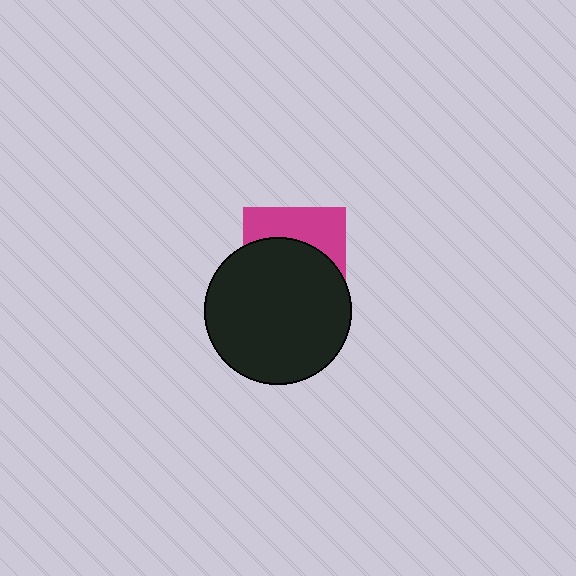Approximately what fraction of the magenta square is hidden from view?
Roughly 63% of the magenta square is hidden behind the black circle.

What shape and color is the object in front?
The object in front is a black circle.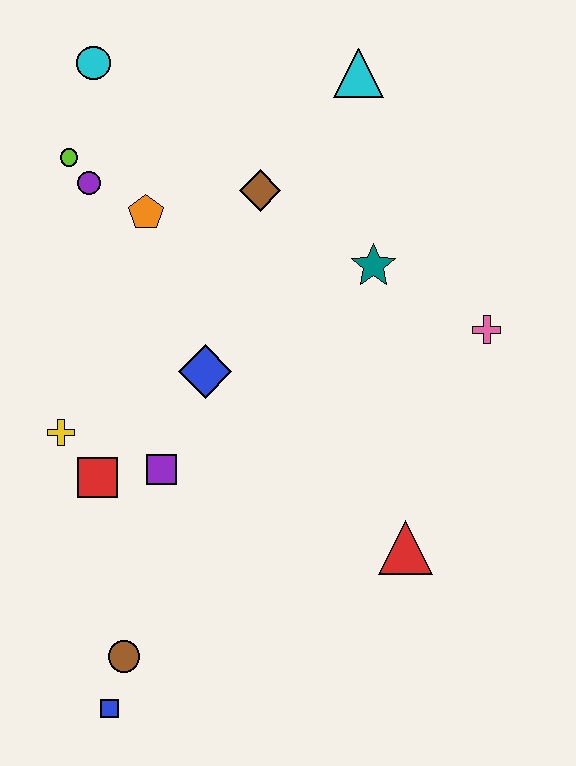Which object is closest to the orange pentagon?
The purple circle is closest to the orange pentagon.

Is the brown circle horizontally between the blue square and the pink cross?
Yes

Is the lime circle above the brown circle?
Yes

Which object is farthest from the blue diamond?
The blue square is farthest from the blue diamond.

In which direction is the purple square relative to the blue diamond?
The purple square is below the blue diamond.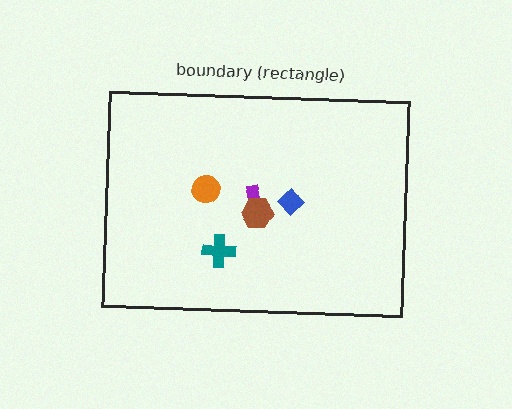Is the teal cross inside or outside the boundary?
Inside.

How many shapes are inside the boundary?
5 inside, 0 outside.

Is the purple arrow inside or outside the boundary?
Inside.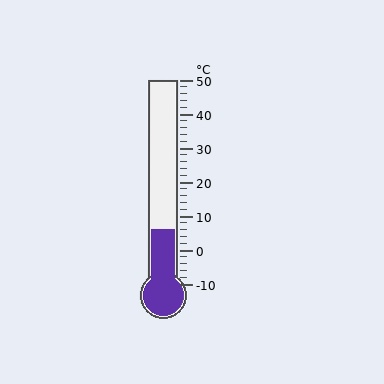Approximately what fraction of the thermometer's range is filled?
The thermometer is filled to approximately 25% of its range.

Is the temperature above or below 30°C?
The temperature is below 30°C.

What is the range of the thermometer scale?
The thermometer scale ranges from -10°C to 50°C.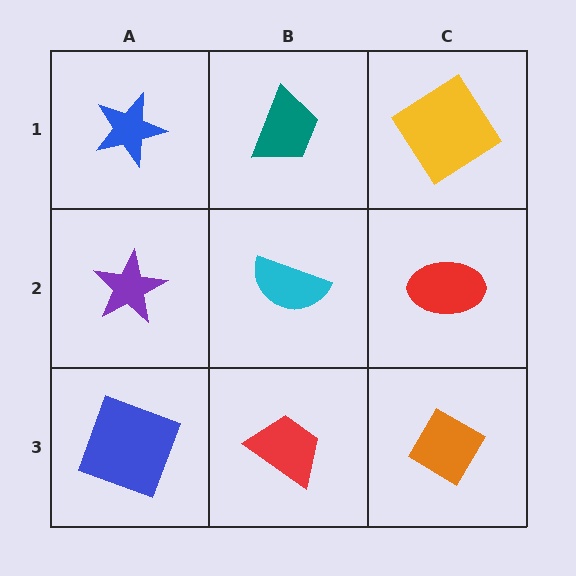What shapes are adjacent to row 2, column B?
A teal trapezoid (row 1, column B), a red trapezoid (row 3, column B), a purple star (row 2, column A), a red ellipse (row 2, column C).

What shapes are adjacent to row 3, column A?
A purple star (row 2, column A), a red trapezoid (row 3, column B).